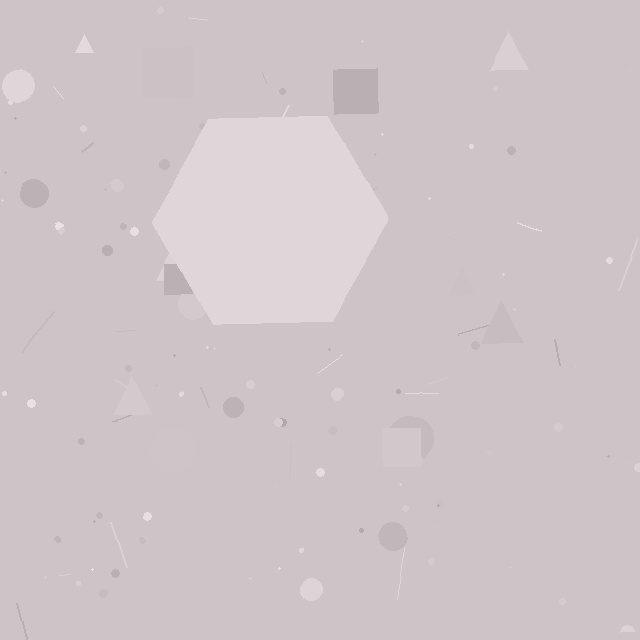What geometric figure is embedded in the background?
A hexagon is embedded in the background.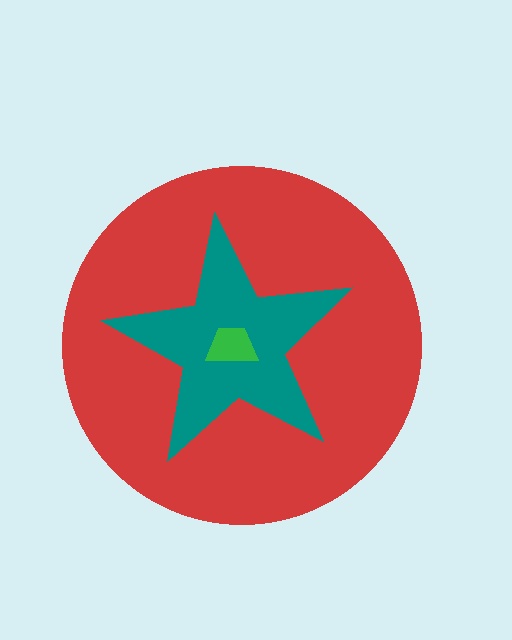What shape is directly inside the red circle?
The teal star.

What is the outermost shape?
The red circle.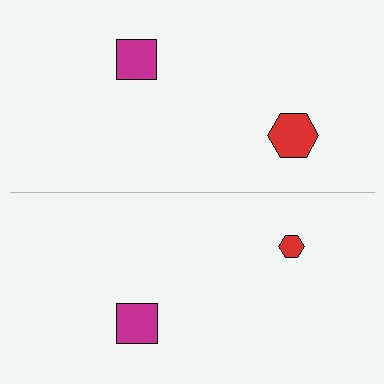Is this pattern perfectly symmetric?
No, the pattern is not perfectly symmetric. The red hexagon on the bottom side has a different size than its mirror counterpart.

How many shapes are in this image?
There are 4 shapes in this image.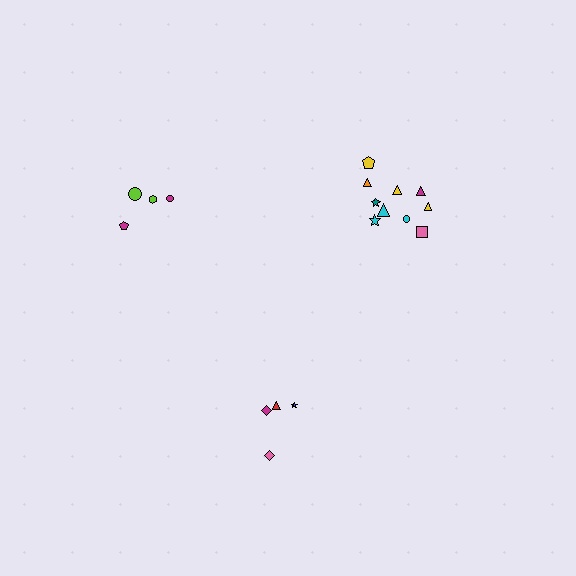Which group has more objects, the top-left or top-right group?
The top-right group.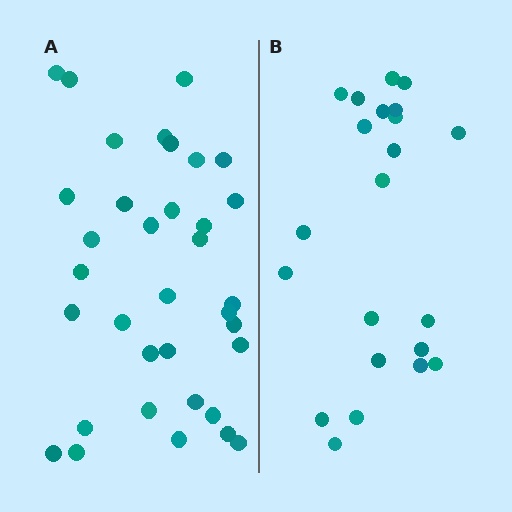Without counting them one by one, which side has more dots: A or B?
Region A (the left region) has more dots.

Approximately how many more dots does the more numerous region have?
Region A has approximately 15 more dots than region B.